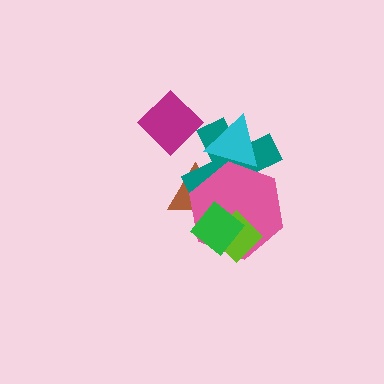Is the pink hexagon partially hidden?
Yes, it is partially covered by another shape.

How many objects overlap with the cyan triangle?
2 objects overlap with the cyan triangle.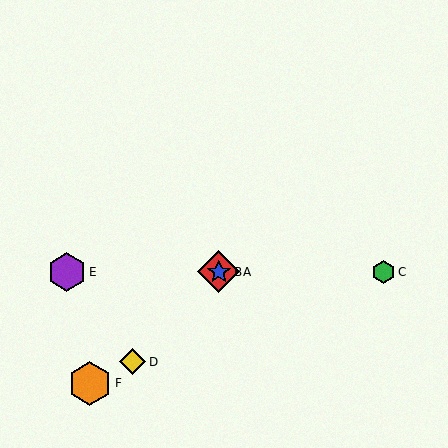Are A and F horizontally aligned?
No, A is at y≈272 and F is at y≈383.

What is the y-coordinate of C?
Object C is at y≈272.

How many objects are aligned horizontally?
4 objects (A, B, C, E) are aligned horizontally.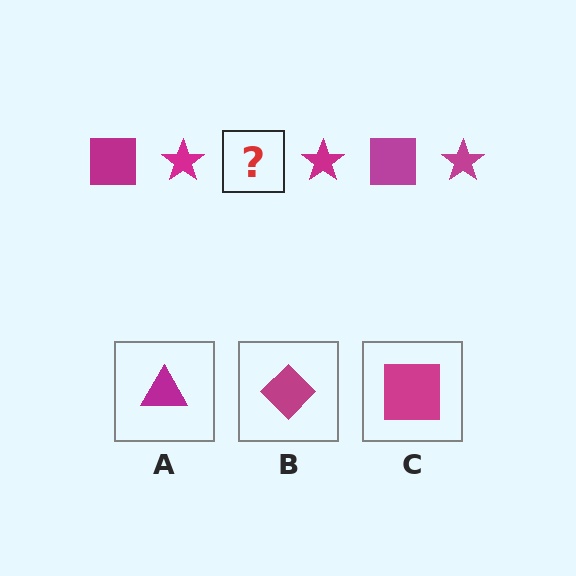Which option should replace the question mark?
Option C.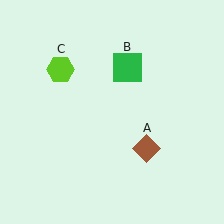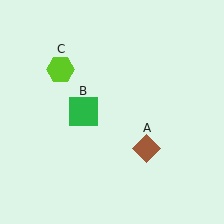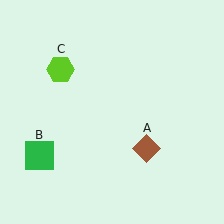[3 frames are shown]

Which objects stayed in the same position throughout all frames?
Brown diamond (object A) and lime hexagon (object C) remained stationary.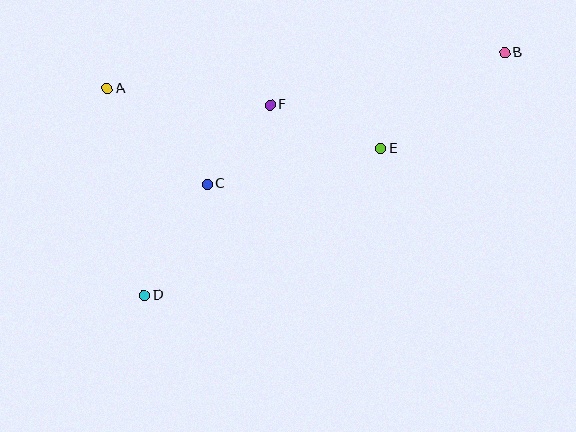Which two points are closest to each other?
Points C and F are closest to each other.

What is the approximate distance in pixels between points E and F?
The distance between E and F is approximately 118 pixels.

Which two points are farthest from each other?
Points B and D are farthest from each other.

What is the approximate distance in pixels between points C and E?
The distance between C and E is approximately 177 pixels.